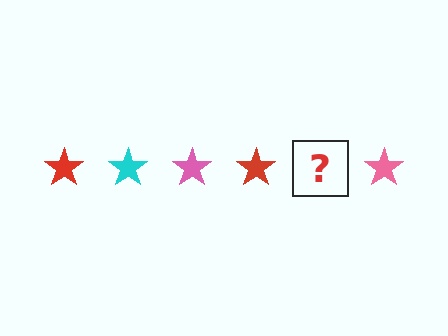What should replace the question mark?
The question mark should be replaced with a cyan star.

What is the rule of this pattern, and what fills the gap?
The rule is that the pattern cycles through red, cyan, pink stars. The gap should be filled with a cyan star.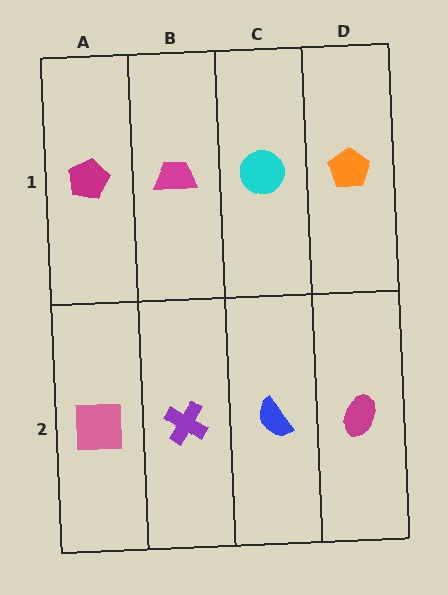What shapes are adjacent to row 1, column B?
A purple cross (row 2, column B), a magenta pentagon (row 1, column A), a cyan circle (row 1, column C).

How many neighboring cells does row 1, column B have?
3.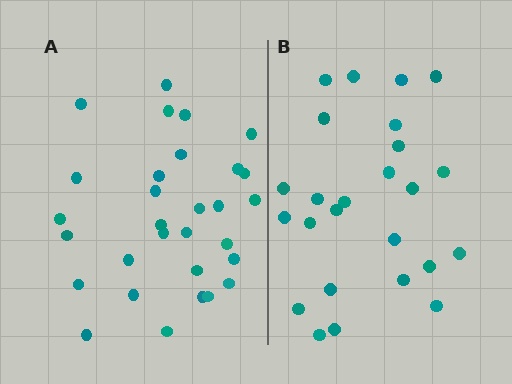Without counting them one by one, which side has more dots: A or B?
Region A (the left region) has more dots.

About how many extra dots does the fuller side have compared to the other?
Region A has about 5 more dots than region B.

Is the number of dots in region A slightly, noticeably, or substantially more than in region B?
Region A has only slightly more — the two regions are fairly close. The ratio is roughly 1.2 to 1.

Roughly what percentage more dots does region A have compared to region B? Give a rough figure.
About 20% more.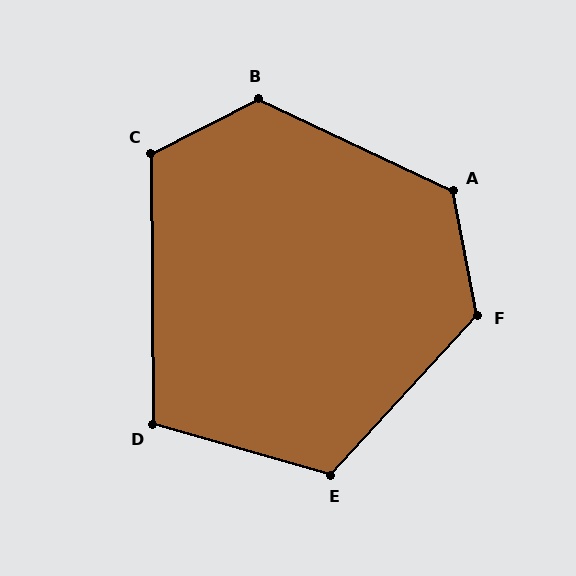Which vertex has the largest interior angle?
B, at approximately 128 degrees.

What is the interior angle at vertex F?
Approximately 126 degrees (obtuse).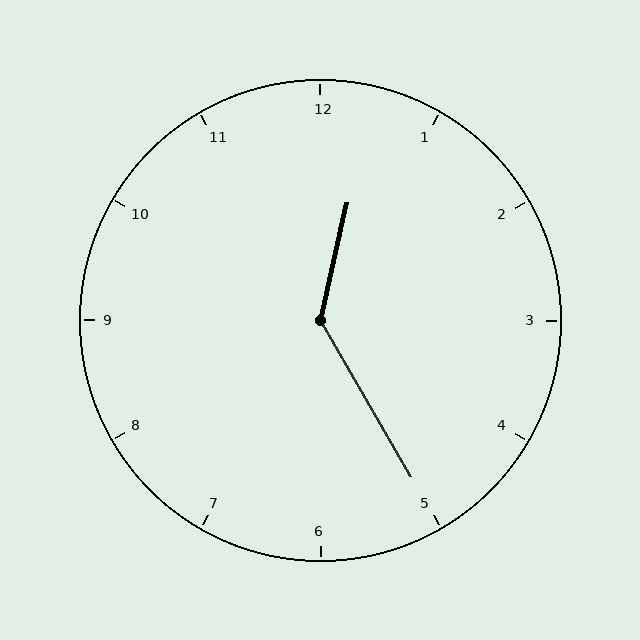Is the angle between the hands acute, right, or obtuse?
It is obtuse.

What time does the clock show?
12:25.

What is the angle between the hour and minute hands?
Approximately 138 degrees.